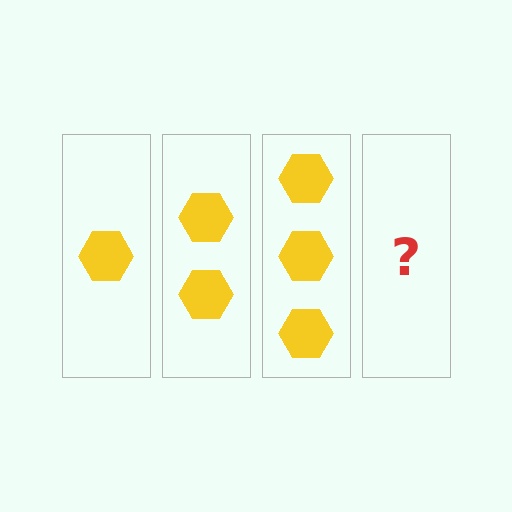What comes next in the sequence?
The next element should be 4 hexagons.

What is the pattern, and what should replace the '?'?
The pattern is that each step adds one more hexagon. The '?' should be 4 hexagons.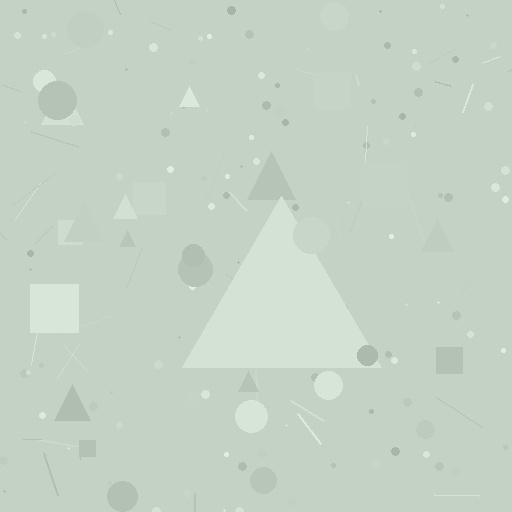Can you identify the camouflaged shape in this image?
The camouflaged shape is a triangle.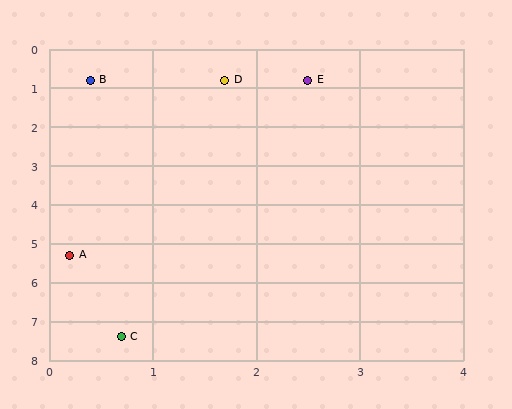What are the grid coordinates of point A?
Point A is at approximately (0.2, 5.3).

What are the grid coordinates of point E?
Point E is at approximately (2.5, 0.8).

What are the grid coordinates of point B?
Point B is at approximately (0.4, 0.8).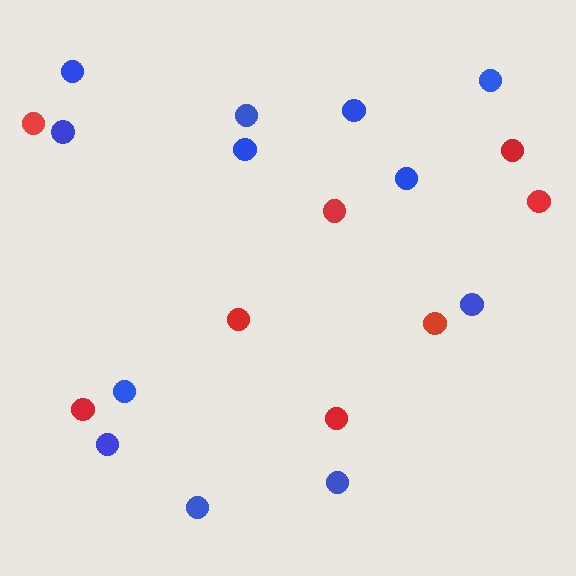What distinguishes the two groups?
There are 2 groups: one group of blue circles (12) and one group of red circles (8).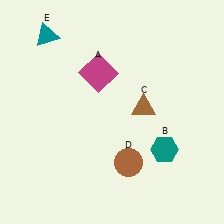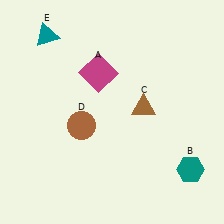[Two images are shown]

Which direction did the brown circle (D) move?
The brown circle (D) moved left.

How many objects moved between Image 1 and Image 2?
2 objects moved between the two images.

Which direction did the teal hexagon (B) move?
The teal hexagon (B) moved right.